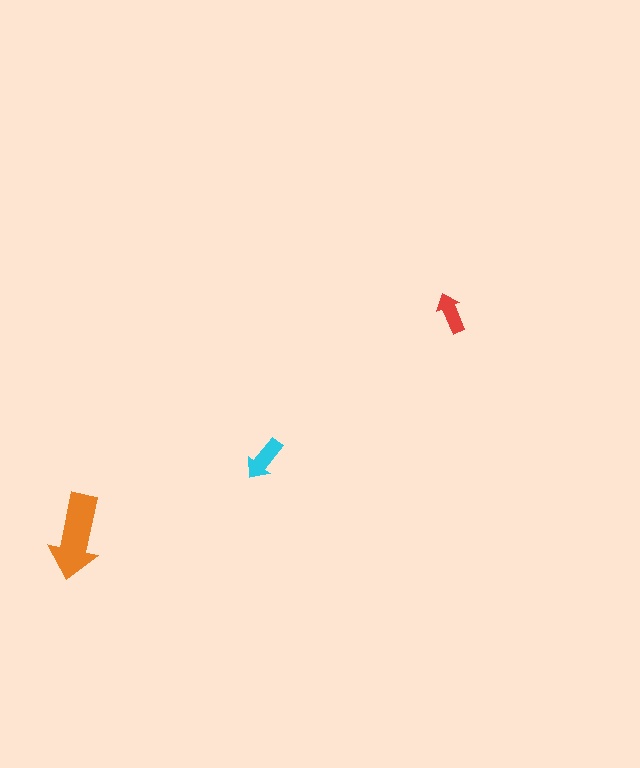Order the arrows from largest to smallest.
the orange one, the cyan one, the red one.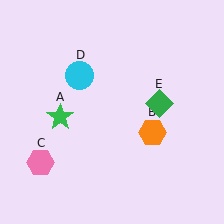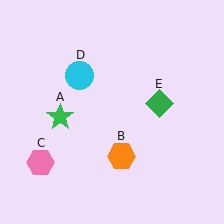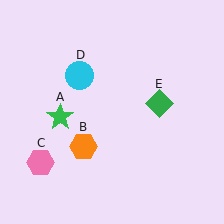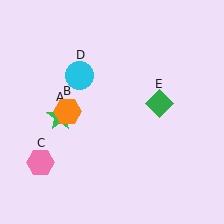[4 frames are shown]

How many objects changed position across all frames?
1 object changed position: orange hexagon (object B).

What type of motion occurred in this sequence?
The orange hexagon (object B) rotated clockwise around the center of the scene.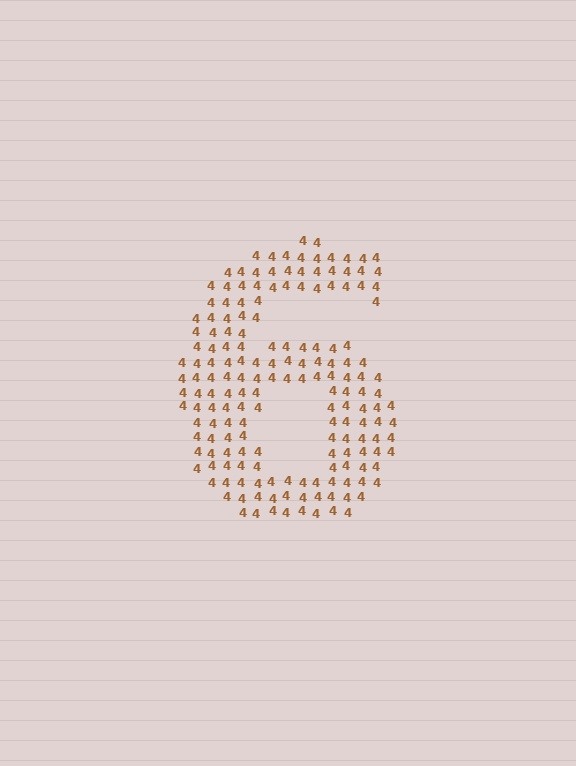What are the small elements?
The small elements are digit 4's.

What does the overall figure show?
The overall figure shows the digit 6.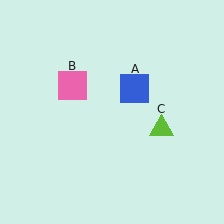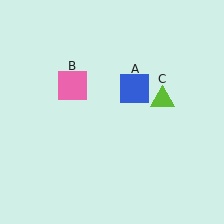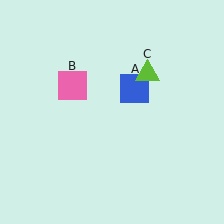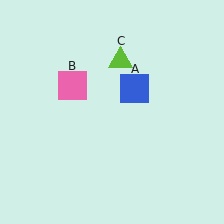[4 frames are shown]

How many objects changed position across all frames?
1 object changed position: lime triangle (object C).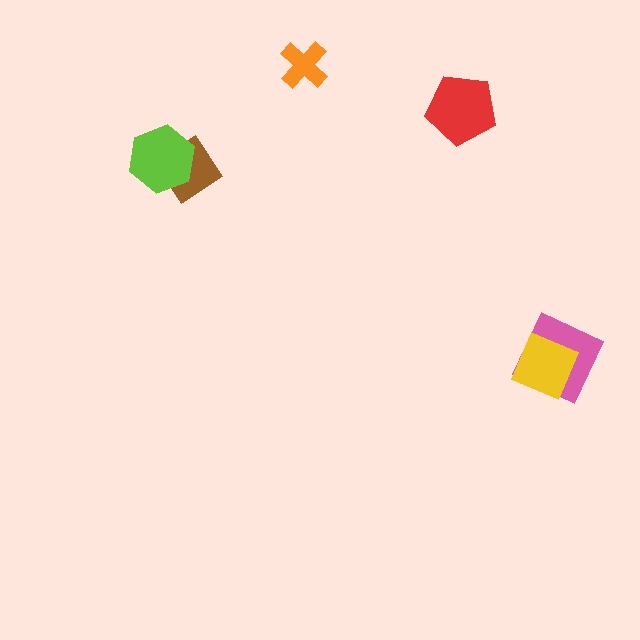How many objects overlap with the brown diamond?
1 object overlaps with the brown diamond.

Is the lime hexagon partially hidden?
No, no other shape covers it.